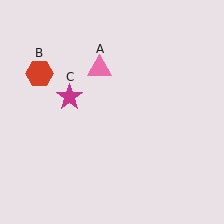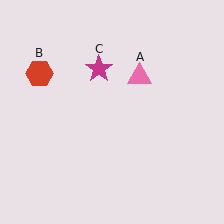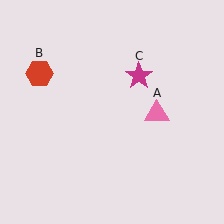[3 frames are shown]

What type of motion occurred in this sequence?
The pink triangle (object A), magenta star (object C) rotated clockwise around the center of the scene.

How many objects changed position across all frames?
2 objects changed position: pink triangle (object A), magenta star (object C).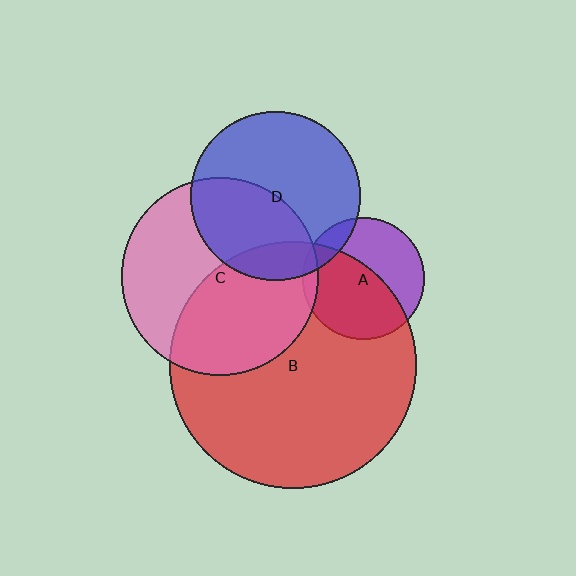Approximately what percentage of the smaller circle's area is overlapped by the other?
Approximately 5%.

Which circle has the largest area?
Circle B (red).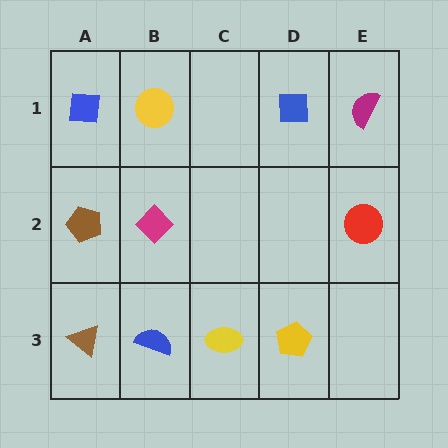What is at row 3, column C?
A yellow ellipse.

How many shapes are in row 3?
4 shapes.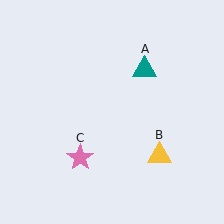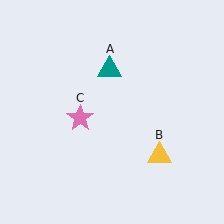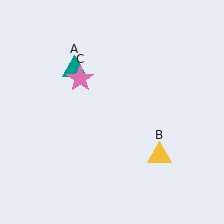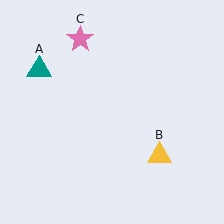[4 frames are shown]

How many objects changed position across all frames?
2 objects changed position: teal triangle (object A), pink star (object C).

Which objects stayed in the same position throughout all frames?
Yellow triangle (object B) remained stationary.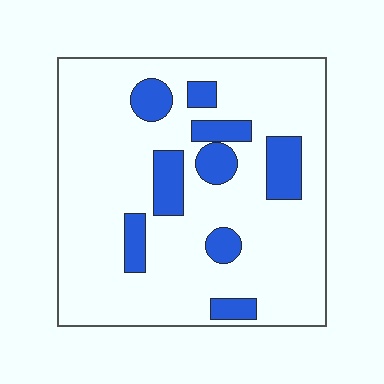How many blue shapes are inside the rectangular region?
9.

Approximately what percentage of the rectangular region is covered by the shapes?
Approximately 20%.